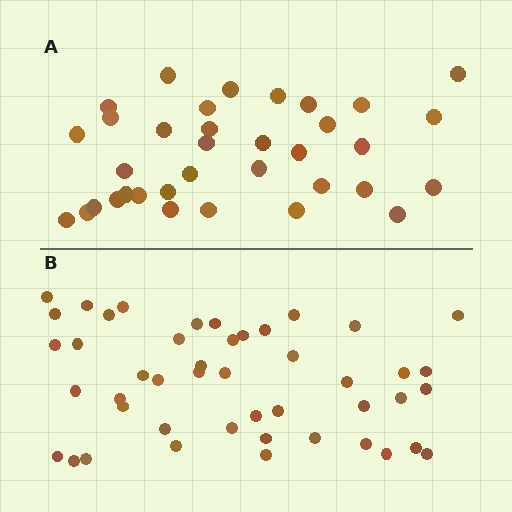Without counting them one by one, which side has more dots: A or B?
Region B (the bottom region) has more dots.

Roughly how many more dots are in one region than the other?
Region B has roughly 12 or so more dots than region A.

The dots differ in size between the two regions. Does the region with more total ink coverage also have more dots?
No. Region A has more total ink coverage because its dots are larger, but region B actually contains more individual dots. Total area can be misleading — the number of items is what matters here.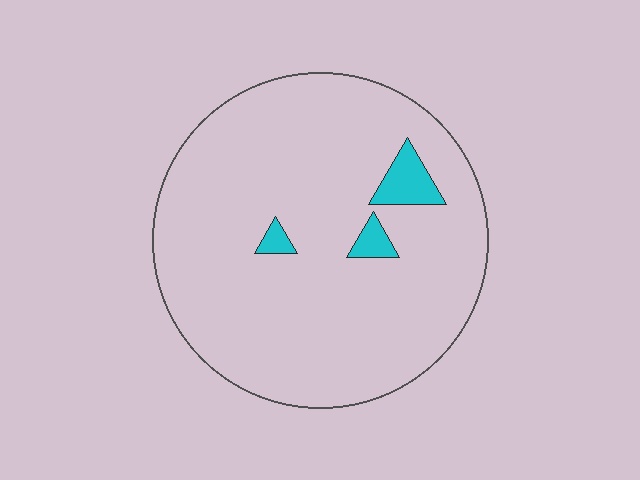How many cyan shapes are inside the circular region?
3.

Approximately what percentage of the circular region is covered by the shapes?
Approximately 5%.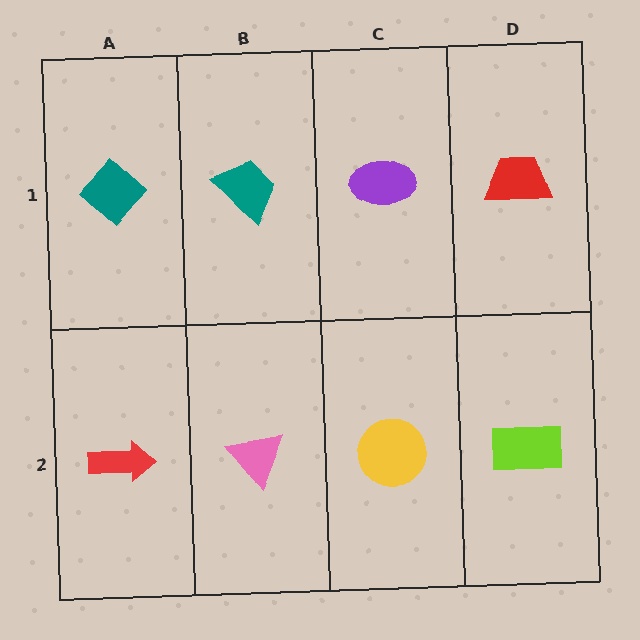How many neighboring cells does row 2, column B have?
3.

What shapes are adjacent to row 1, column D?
A lime rectangle (row 2, column D), a purple ellipse (row 1, column C).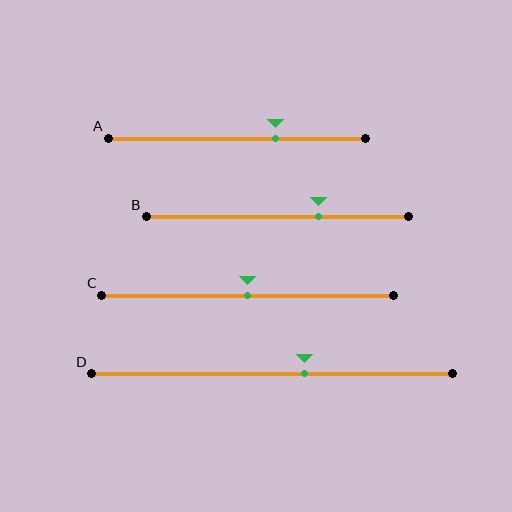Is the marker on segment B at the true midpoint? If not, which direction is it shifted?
No, the marker on segment B is shifted to the right by about 16% of the segment length.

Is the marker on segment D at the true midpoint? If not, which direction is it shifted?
No, the marker on segment D is shifted to the right by about 9% of the segment length.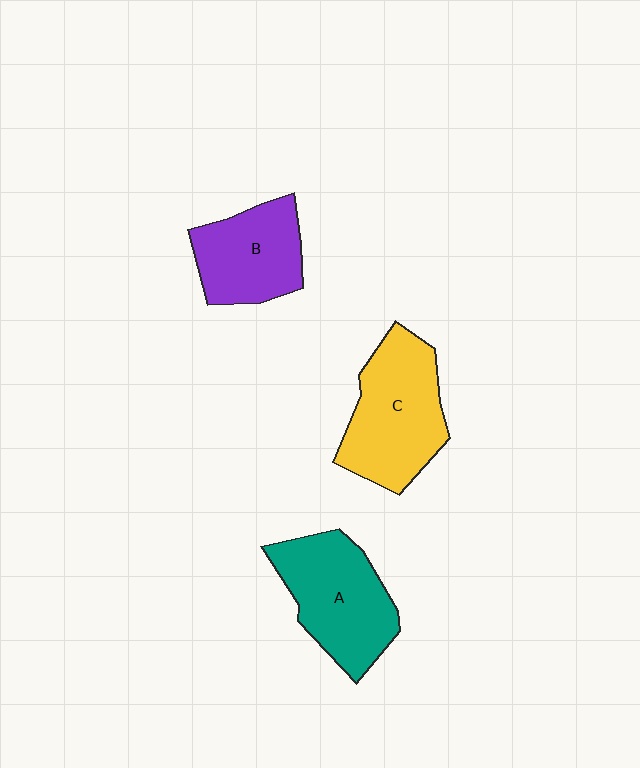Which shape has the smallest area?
Shape B (purple).